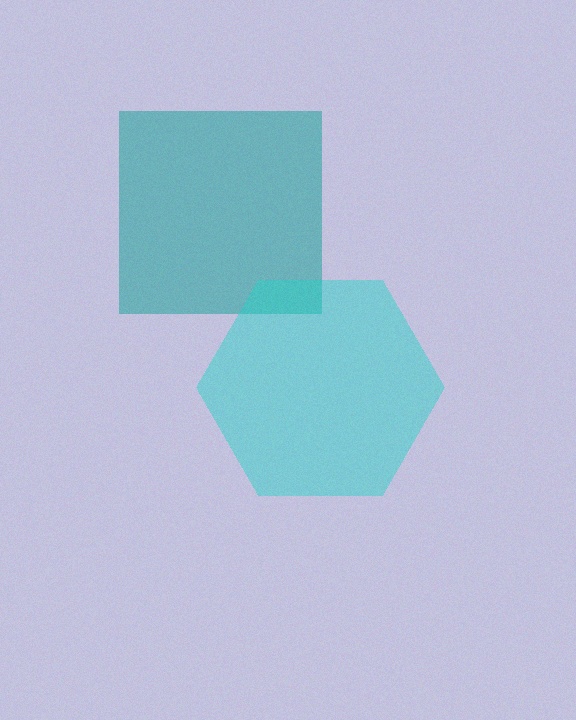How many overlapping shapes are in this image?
There are 2 overlapping shapes in the image.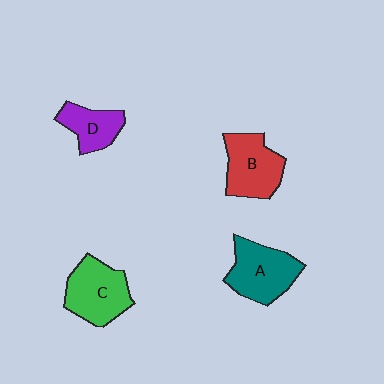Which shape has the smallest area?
Shape D (purple).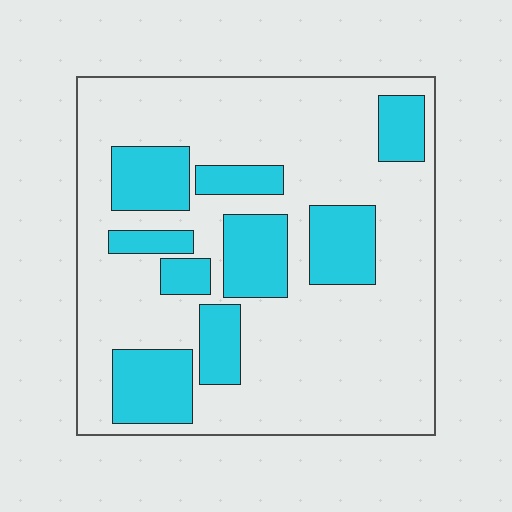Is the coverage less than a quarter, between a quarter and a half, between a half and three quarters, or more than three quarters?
Between a quarter and a half.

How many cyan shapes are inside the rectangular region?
9.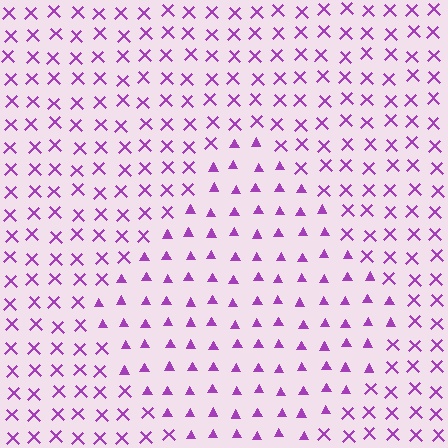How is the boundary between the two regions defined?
The boundary is defined by a change in element shape: triangles inside vs. X marks outside. All elements share the same color and spacing.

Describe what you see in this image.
The image is filled with small purple elements arranged in a uniform grid. A diamond-shaped region contains triangles, while the surrounding area contains X marks. The boundary is defined purely by the change in element shape.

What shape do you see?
I see a diamond.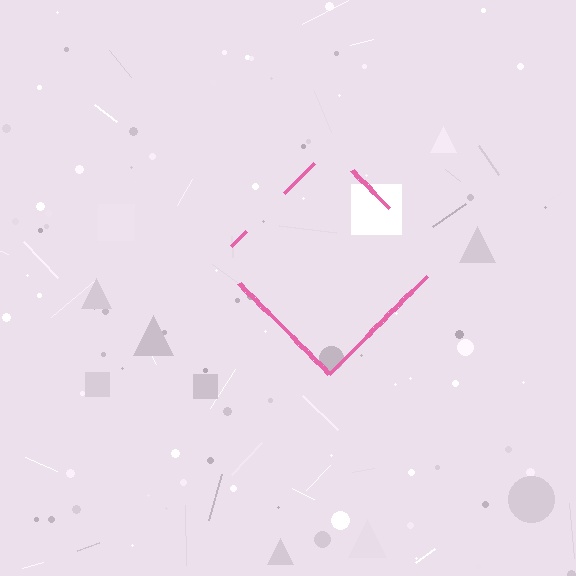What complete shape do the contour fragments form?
The contour fragments form a diamond.